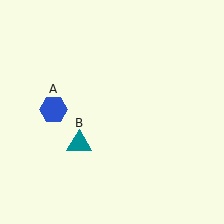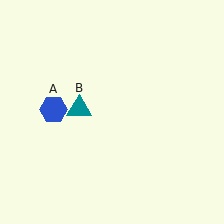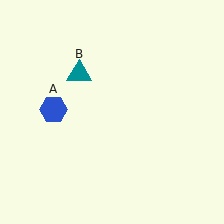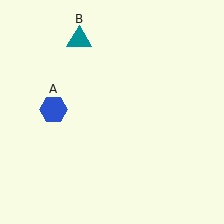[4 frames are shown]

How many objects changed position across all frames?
1 object changed position: teal triangle (object B).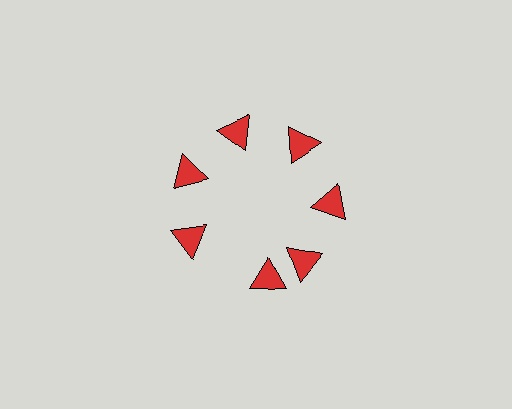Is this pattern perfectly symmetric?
No. The 7 red triangles are arranged in a ring, but one element near the 6 o'clock position is rotated out of alignment along the ring, breaking the 7-fold rotational symmetry.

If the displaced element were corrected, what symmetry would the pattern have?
It would have 7-fold rotational symmetry — the pattern would map onto itself every 51 degrees.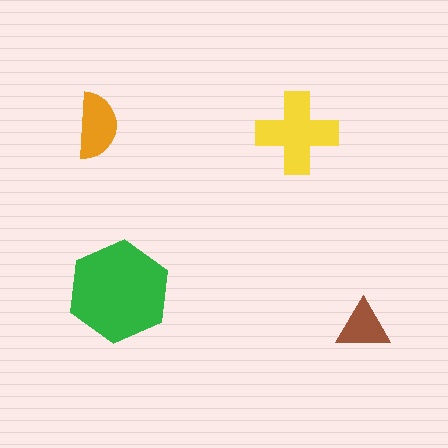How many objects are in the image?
There are 4 objects in the image.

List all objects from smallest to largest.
The brown triangle, the orange semicircle, the yellow cross, the green hexagon.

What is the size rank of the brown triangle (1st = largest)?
4th.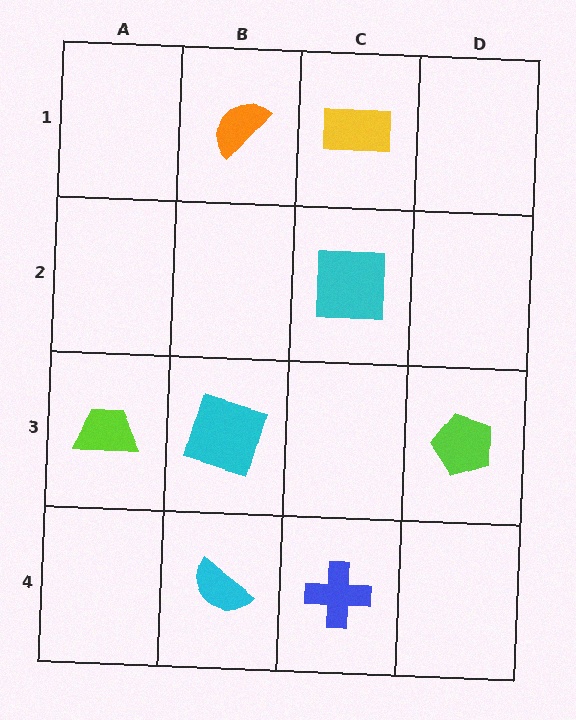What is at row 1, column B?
An orange semicircle.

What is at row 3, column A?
A lime trapezoid.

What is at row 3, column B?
A cyan square.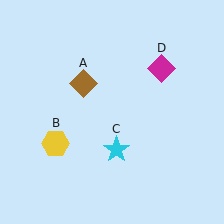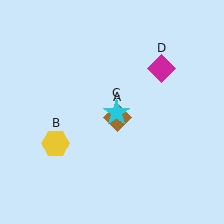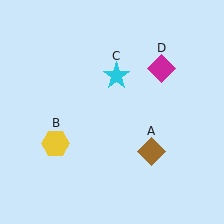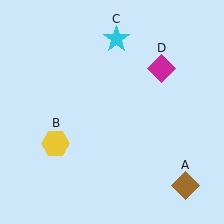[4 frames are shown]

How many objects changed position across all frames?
2 objects changed position: brown diamond (object A), cyan star (object C).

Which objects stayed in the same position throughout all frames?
Yellow hexagon (object B) and magenta diamond (object D) remained stationary.